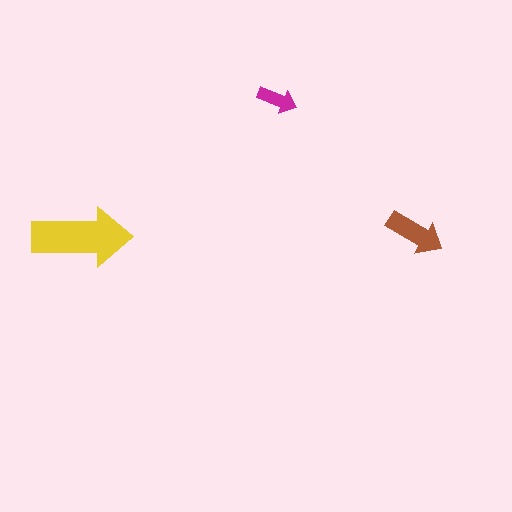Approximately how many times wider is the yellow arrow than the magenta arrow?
About 2.5 times wider.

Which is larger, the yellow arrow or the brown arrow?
The yellow one.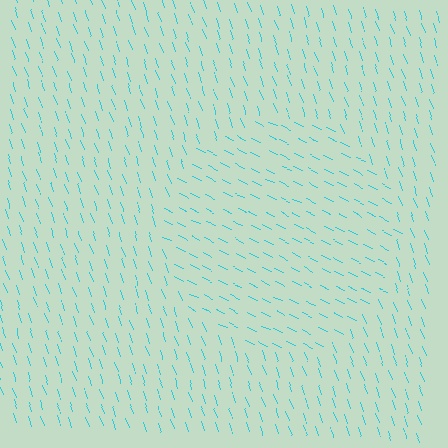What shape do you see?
I see a circle.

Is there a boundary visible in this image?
Yes, there is a texture boundary formed by a change in line orientation.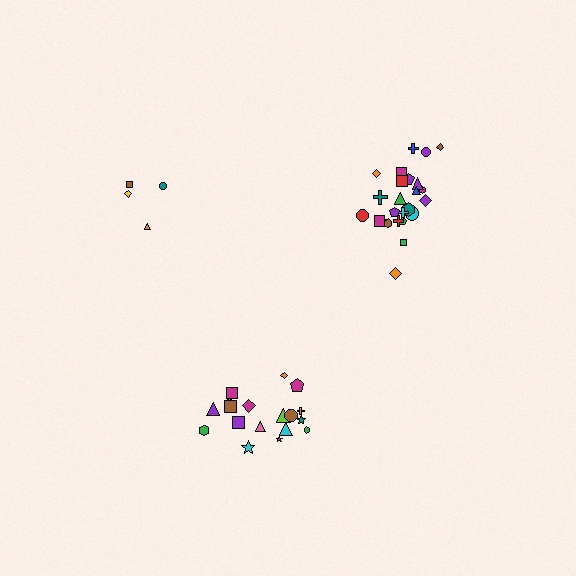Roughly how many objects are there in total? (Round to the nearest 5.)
Roughly 45 objects in total.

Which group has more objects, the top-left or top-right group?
The top-right group.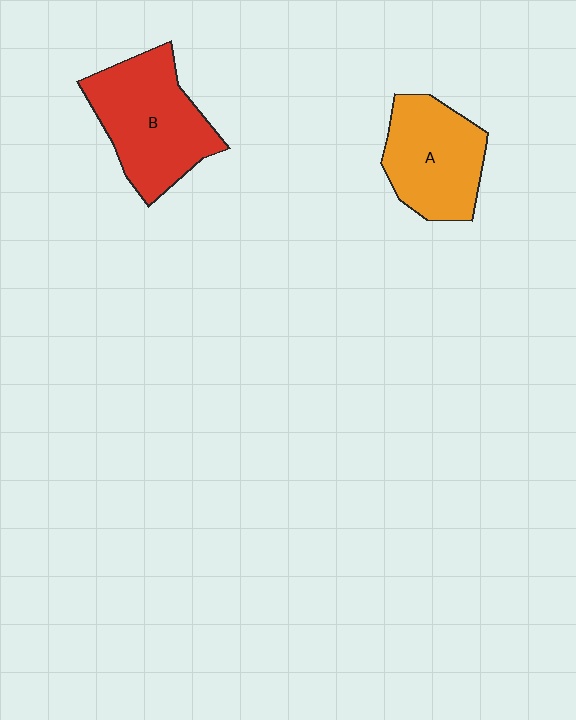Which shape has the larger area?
Shape B (red).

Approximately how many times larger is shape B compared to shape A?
Approximately 1.2 times.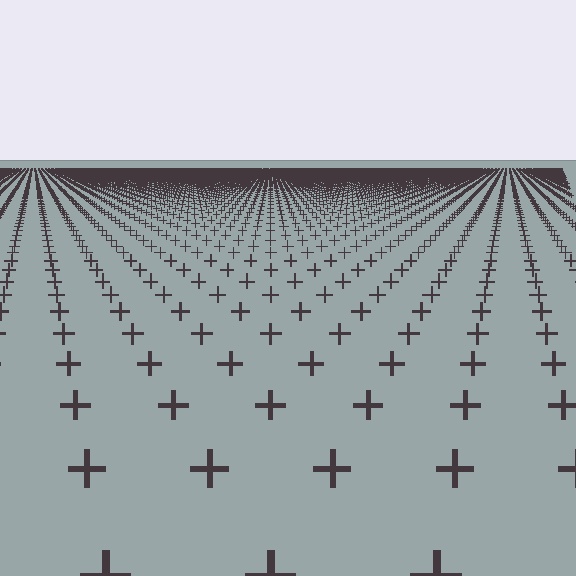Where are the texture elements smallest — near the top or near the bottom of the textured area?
Near the top.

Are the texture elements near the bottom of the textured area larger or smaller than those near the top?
Larger. Near the bottom, elements are closer to the viewer and appear at a bigger on-screen size.